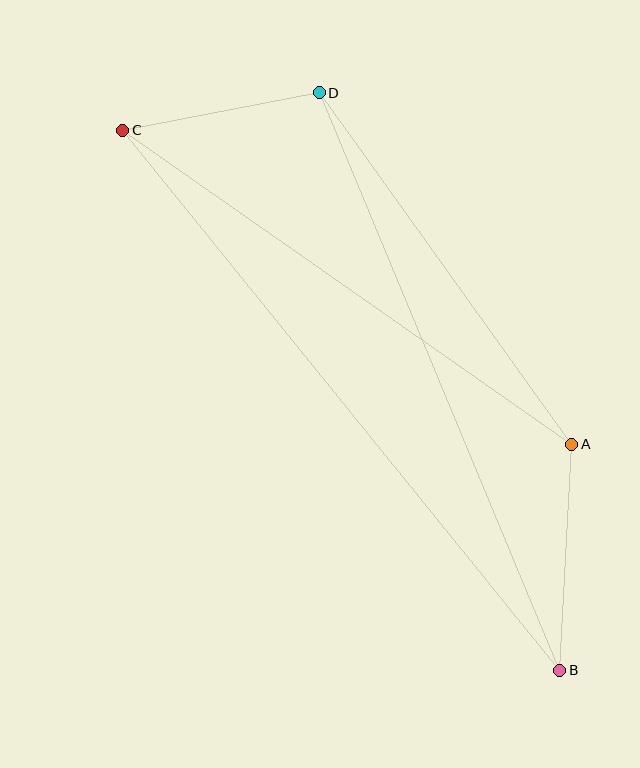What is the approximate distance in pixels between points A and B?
The distance between A and B is approximately 226 pixels.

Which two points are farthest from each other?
Points B and C are farthest from each other.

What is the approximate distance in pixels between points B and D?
The distance between B and D is approximately 626 pixels.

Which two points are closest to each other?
Points C and D are closest to each other.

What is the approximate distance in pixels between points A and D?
The distance between A and D is approximately 433 pixels.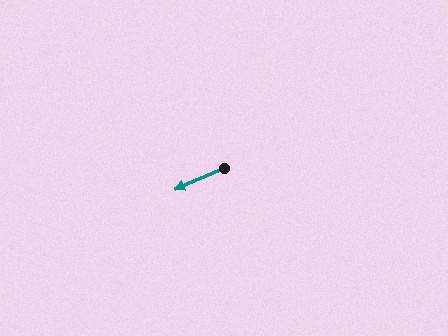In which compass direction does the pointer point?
Southwest.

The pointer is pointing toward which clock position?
Roughly 8 o'clock.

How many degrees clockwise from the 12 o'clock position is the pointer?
Approximately 247 degrees.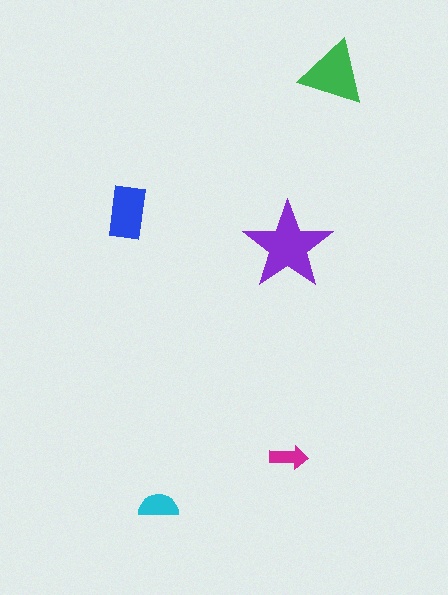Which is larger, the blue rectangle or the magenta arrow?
The blue rectangle.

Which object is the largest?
The purple star.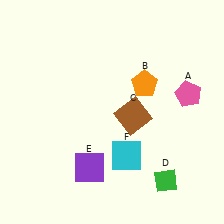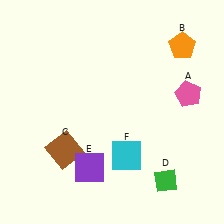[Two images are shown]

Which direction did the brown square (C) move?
The brown square (C) moved left.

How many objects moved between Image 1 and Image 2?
2 objects moved between the two images.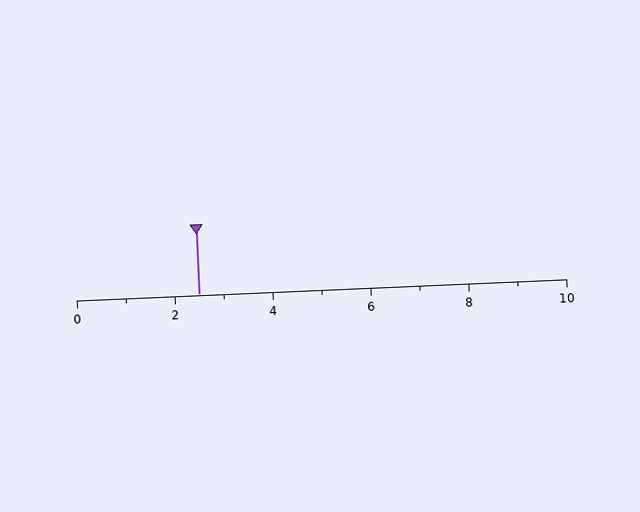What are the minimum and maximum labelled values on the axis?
The axis runs from 0 to 10.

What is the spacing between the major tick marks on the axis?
The major ticks are spaced 2 apart.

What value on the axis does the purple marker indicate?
The marker indicates approximately 2.5.